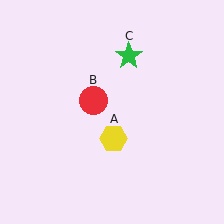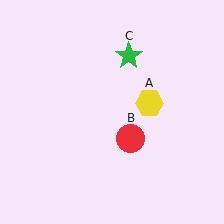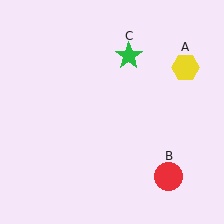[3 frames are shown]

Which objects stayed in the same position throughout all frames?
Green star (object C) remained stationary.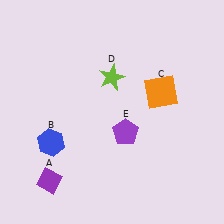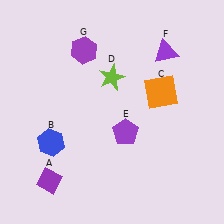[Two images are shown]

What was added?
A purple triangle (F), a purple hexagon (G) were added in Image 2.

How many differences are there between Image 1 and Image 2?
There are 2 differences between the two images.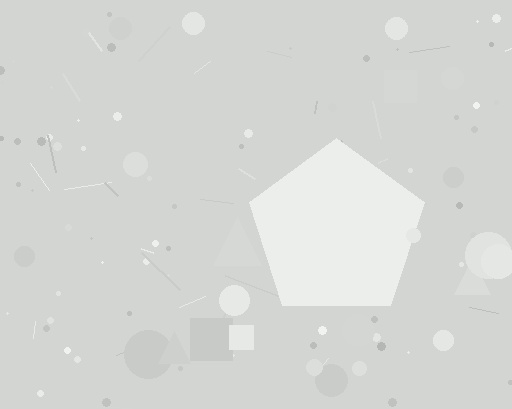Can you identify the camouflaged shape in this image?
The camouflaged shape is a pentagon.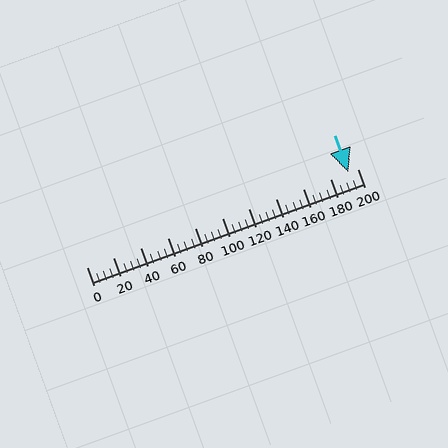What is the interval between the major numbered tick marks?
The major tick marks are spaced 20 units apart.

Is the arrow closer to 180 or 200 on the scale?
The arrow is closer to 200.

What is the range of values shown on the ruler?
The ruler shows values from 0 to 200.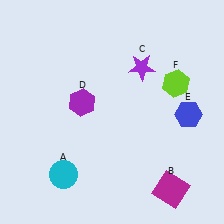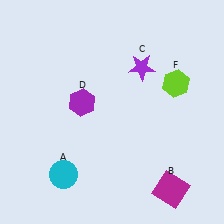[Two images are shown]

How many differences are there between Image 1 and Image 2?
There is 1 difference between the two images.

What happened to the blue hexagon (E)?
The blue hexagon (E) was removed in Image 2. It was in the bottom-right area of Image 1.